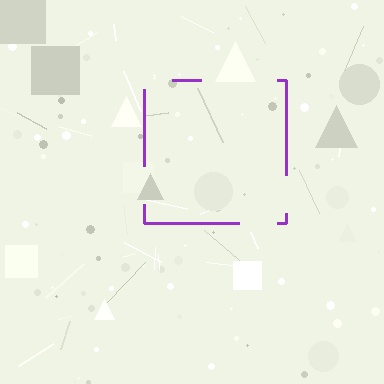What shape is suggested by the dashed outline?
The dashed outline suggests a square.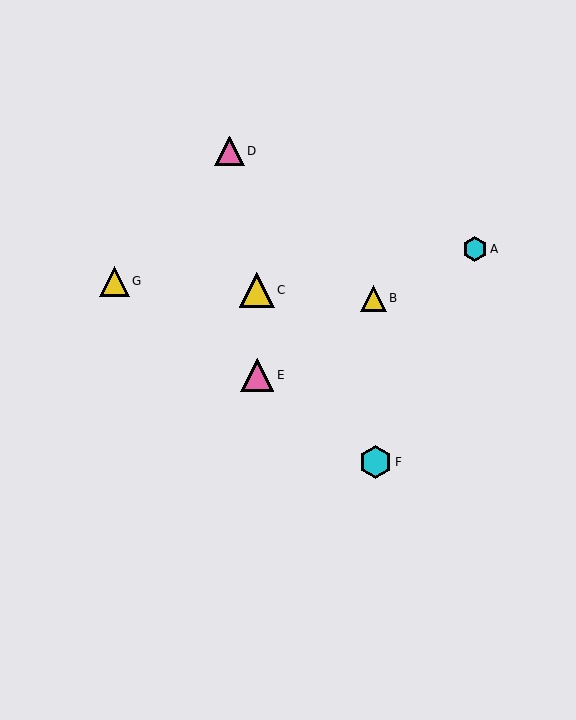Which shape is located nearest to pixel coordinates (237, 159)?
The pink triangle (labeled D) at (229, 151) is nearest to that location.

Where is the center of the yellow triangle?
The center of the yellow triangle is at (257, 290).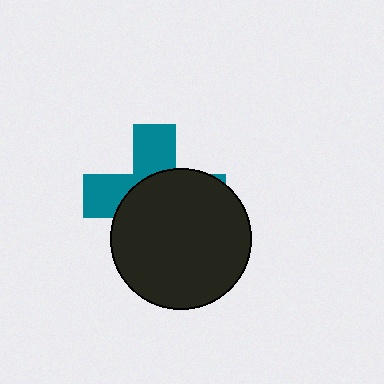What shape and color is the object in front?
The object in front is a black circle.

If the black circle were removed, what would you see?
You would see the complete teal cross.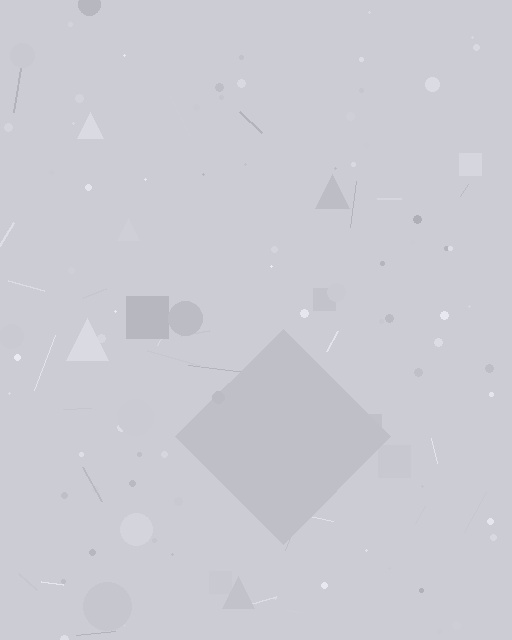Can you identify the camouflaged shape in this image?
The camouflaged shape is a diamond.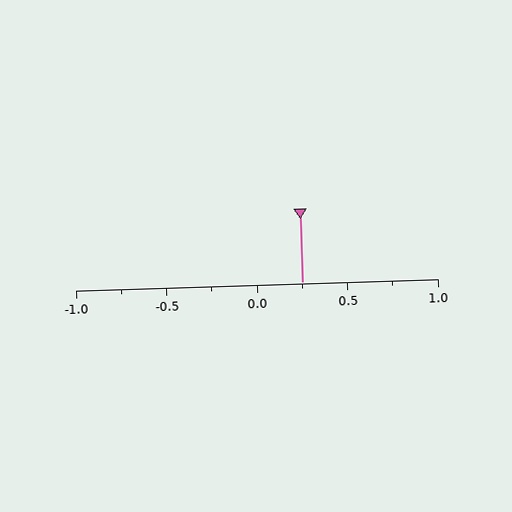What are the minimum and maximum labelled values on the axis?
The axis runs from -1.0 to 1.0.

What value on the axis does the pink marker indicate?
The marker indicates approximately 0.25.